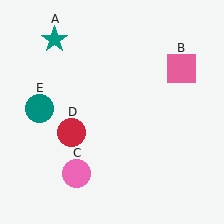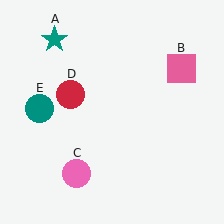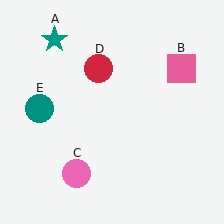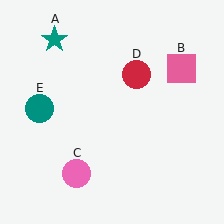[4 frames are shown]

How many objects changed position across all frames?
1 object changed position: red circle (object D).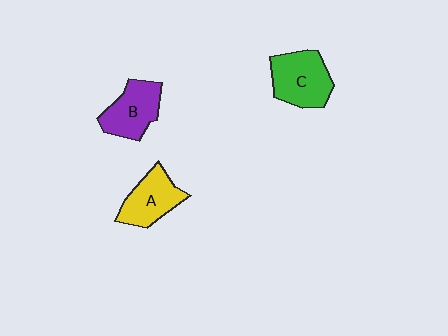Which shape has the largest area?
Shape C (green).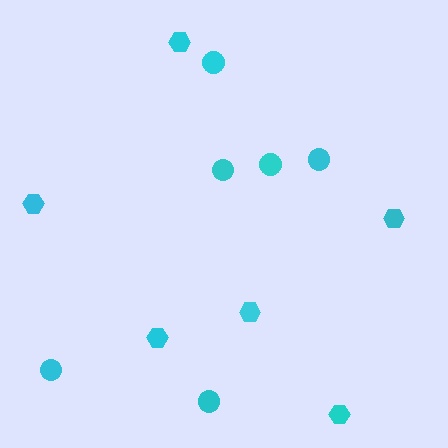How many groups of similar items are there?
There are 2 groups: one group of circles (6) and one group of hexagons (6).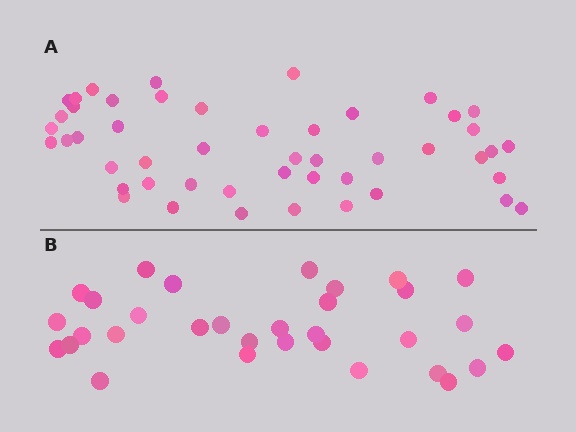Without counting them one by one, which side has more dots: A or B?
Region A (the top region) has more dots.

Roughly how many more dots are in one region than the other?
Region A has approximately 15 more dots than region B.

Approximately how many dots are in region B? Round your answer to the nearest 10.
About 30 dots. (The exact count is 32, which rounds to 30.)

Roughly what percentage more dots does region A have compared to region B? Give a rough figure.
About 50% more.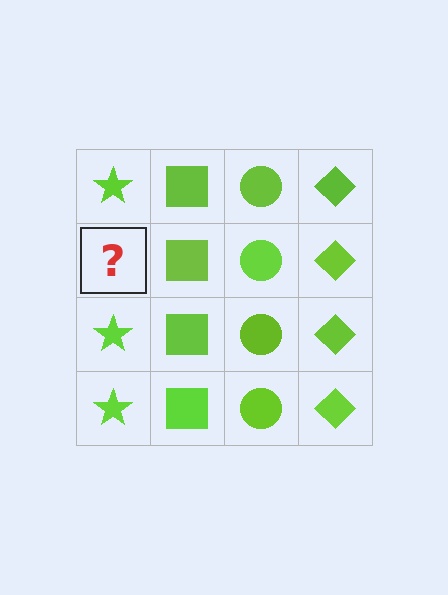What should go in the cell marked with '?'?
The missing cell should contain a lime star.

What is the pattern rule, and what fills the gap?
The rule is that each column has a consistent shape. The gap should be filled with a lime star.